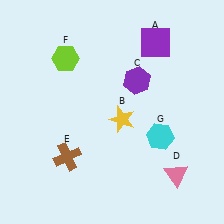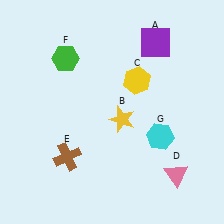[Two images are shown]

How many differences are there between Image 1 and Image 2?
There are 2 differences between the two images.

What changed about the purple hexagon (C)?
In Image 1, C is purple. In Image 2, it changed to yellow.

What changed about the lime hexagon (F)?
In Image 1, F is lime. In Image 2, it changed to green.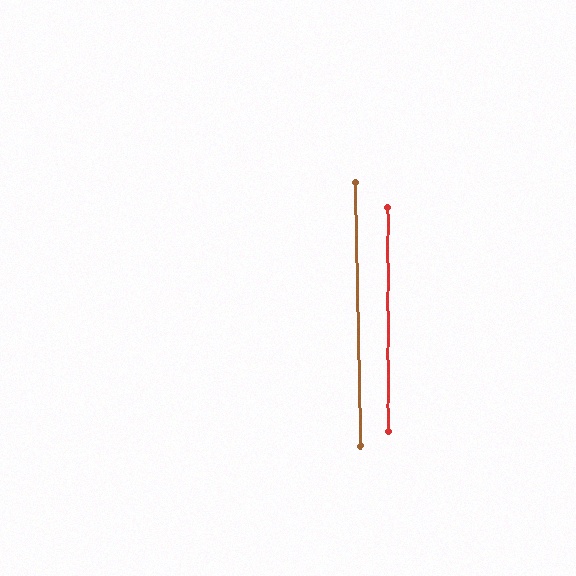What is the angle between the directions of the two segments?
Approximately 1 degree.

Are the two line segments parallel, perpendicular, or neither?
Parallel — their directions differ by only 1.0°.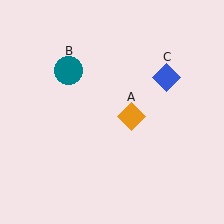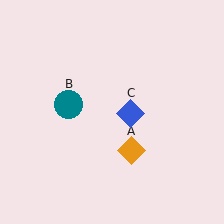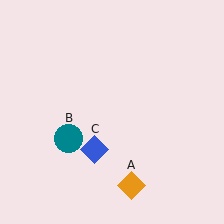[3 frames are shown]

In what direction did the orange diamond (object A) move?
The orange diamond (object A) moved down.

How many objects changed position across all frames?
3 objects changed position: orange diamond (object A), teal circle (object B), blue diamond (object C).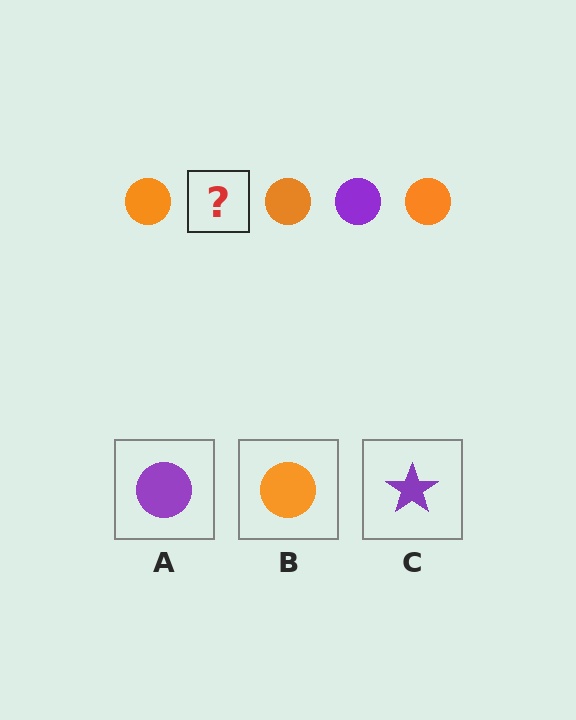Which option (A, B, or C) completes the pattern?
A.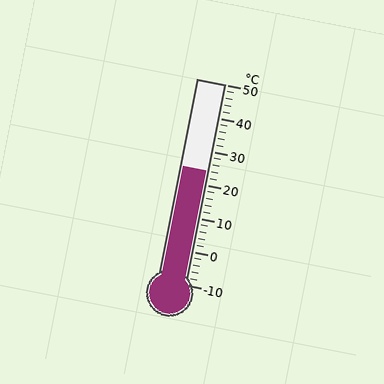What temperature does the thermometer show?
The thermometer shows approximately 24°C.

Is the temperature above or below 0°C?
The temperature is above 0°C.